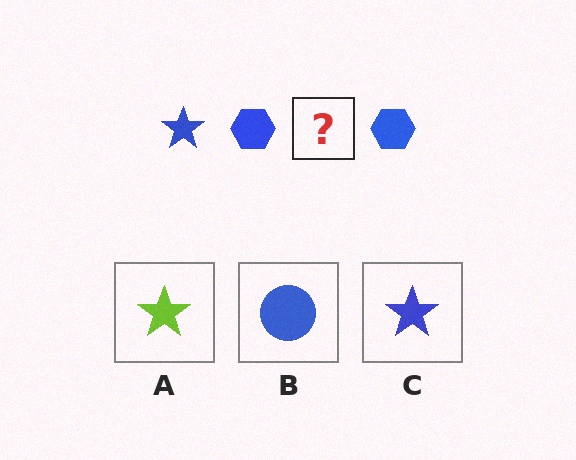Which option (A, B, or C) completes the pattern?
C.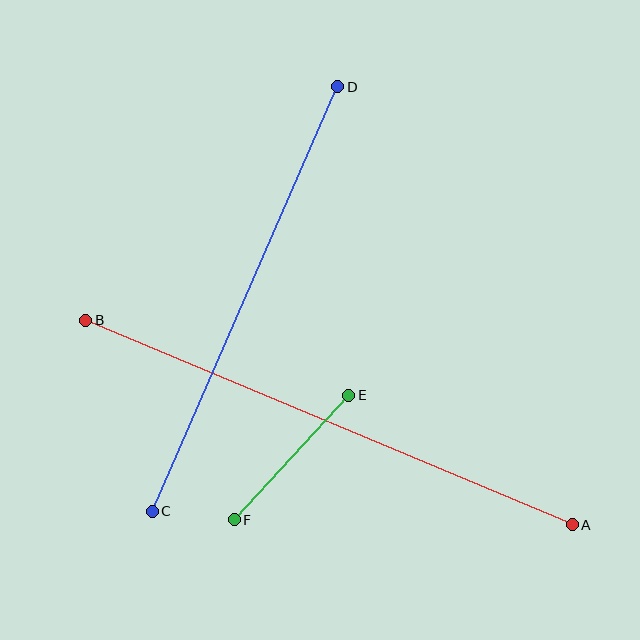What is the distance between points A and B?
The distance is approximately 528 pixels.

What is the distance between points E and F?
The distance is approximately 169 pixels.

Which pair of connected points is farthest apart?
Points A and B are farthest apart.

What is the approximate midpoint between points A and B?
The midpoint is at approximately (329, 423) pixels.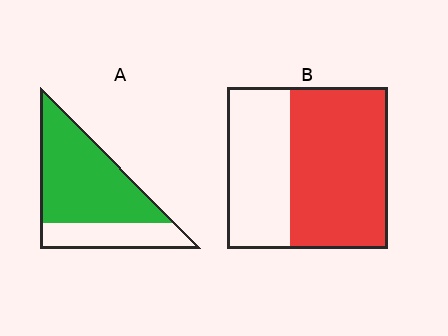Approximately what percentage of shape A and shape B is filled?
A is approximately 70% and B is approximately 60%.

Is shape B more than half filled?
Yes.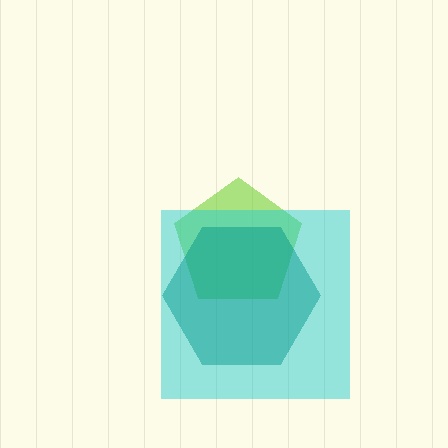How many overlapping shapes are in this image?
There are 3 overlapping shapes in the image.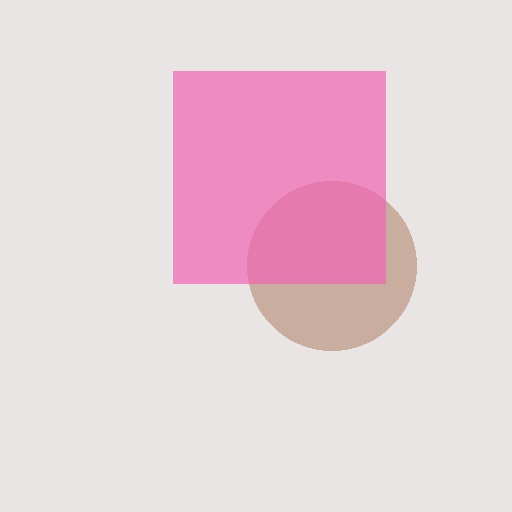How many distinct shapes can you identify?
There are 2 distinct shapes: a brown circle, a pink square.